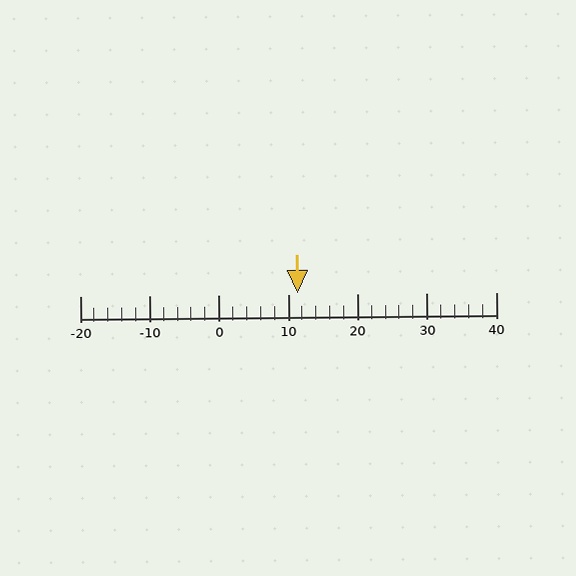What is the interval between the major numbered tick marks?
The major tick marks are spaced 10 units apart.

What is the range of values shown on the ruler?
The ruler shows values from -20 to 40.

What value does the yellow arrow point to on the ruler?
The yellow arrow points to approximately 11.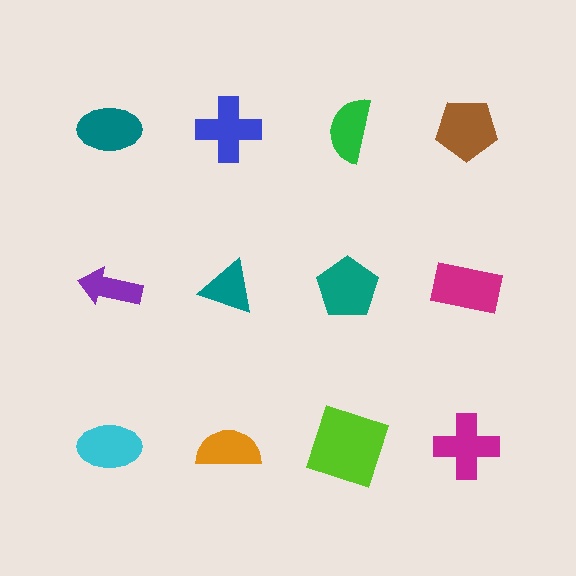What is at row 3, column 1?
A cyan ellipse.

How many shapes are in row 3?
4 shapes.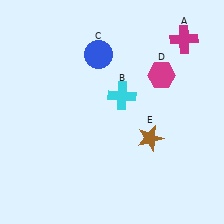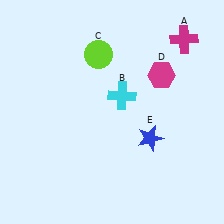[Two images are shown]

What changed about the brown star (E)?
In Image 1, E is brown. In Image 2, it changed to blue.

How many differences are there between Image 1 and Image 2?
There are 2 differences between the two images.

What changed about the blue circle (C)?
In Image 1, C is blue. In Image 2, it changed to lime.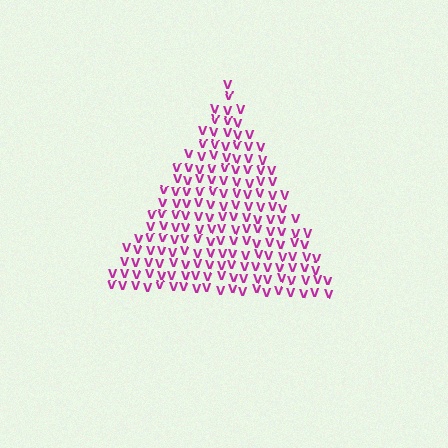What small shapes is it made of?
It is made of small letter V's.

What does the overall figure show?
The overall figure shows a triangle.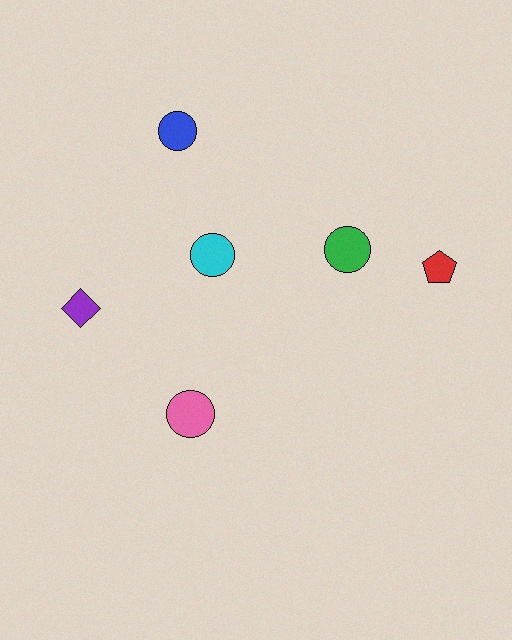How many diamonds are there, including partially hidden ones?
There is 1 diamond.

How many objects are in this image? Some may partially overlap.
There are 6 objects.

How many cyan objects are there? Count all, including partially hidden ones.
There is 1 cyan object.